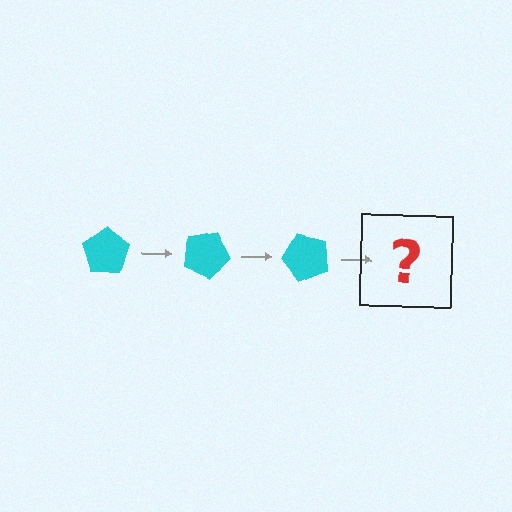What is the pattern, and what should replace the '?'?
The pattern is that the pentagon rotates 25 degrees each step. The '?' should be a cyan pentagon rotated 75 degrees.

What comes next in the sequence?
The next element should be a cyan pentagon rotated 75 degrees.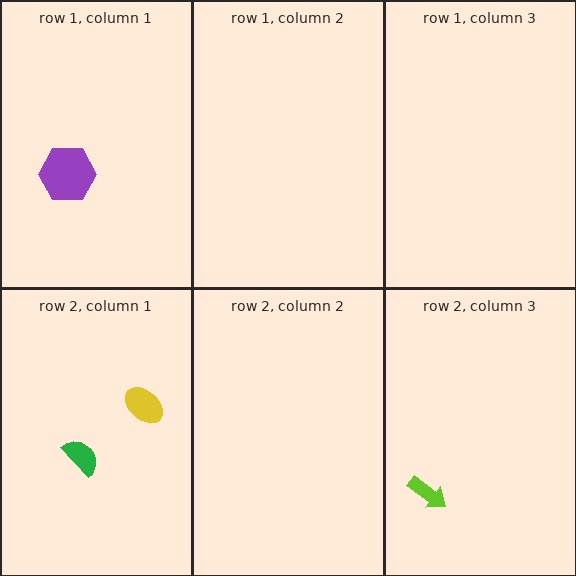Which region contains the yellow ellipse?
The row 2, column 1 region.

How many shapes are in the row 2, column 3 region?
1.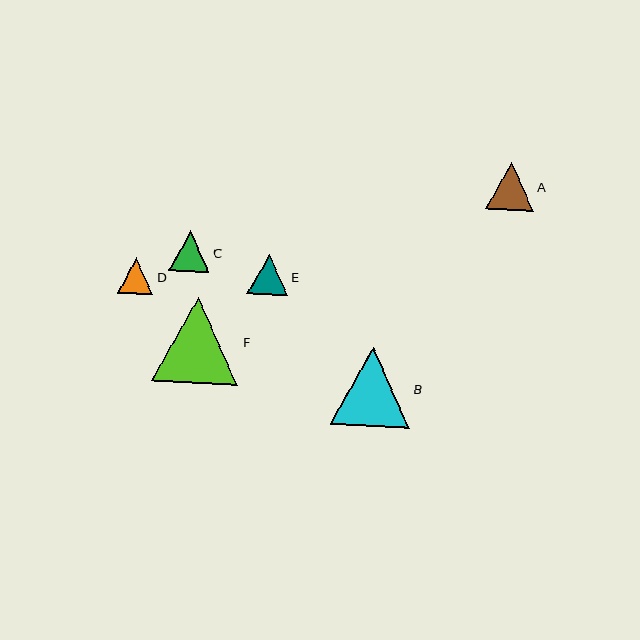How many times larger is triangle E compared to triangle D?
Triangle E is approximately 1.1 times the size of triangle D.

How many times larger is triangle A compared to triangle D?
Triangle A is approximately 1.4 times the size of triangle D.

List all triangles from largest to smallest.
From largest to smallest: F, B, A, C, E, D.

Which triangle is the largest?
Triangle F is the largest with a size of approximately 86 pixels.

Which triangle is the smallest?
Triangle D is the smallest with a size of approximately 35 pixels.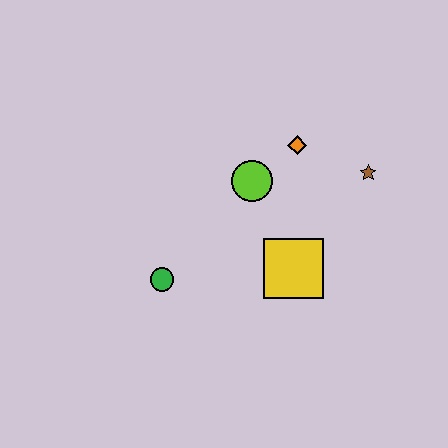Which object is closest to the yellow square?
The lime circle is closest to the yellow square.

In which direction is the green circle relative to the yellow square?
The green circle is to the left of the yellow square.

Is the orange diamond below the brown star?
No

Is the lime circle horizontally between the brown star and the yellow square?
No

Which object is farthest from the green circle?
The brown star is farthest from the green circle.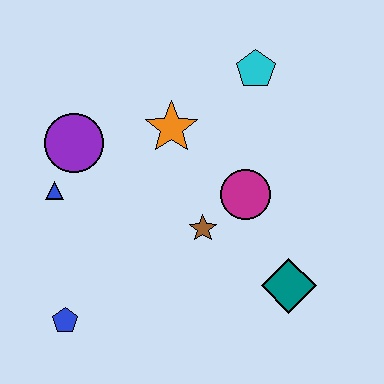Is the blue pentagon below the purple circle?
Yes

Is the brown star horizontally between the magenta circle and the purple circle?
Yes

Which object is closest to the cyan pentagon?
The orange star is closest to the cyan pentagon.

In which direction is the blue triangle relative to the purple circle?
The blue triangle is below the purple circle.